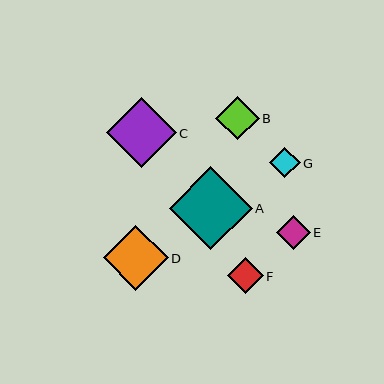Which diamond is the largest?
Diamond A is the largest with a size of approximately 83 pixels.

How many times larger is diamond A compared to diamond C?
Diamond A is approximately 1.2 times the size of diamond C.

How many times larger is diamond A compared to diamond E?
Diamond A is approximately 2.4 times the size of diamond E.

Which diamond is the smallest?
Diamond G is the smallest with a size of approximately 31 pixels.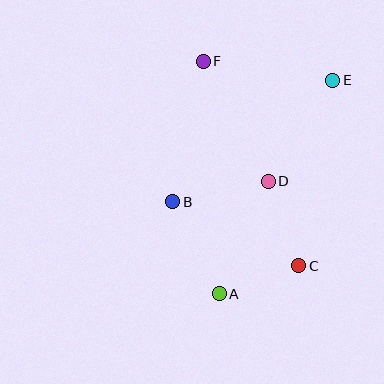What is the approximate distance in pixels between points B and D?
The distance between B and D is approximately 97 pixels.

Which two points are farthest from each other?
Points A and E are farthest from each other.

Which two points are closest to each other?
Points A and C are closest to each other.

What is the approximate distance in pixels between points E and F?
The distance between E and F is approximately 131 pixels.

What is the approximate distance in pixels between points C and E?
The distance between C and E is approximately 189 pixels.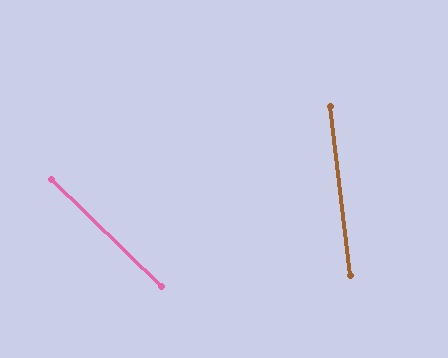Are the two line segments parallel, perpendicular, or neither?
Neither parallel nor perpendicular — they differ by about 39°.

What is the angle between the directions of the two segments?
Approximately 39 degrees.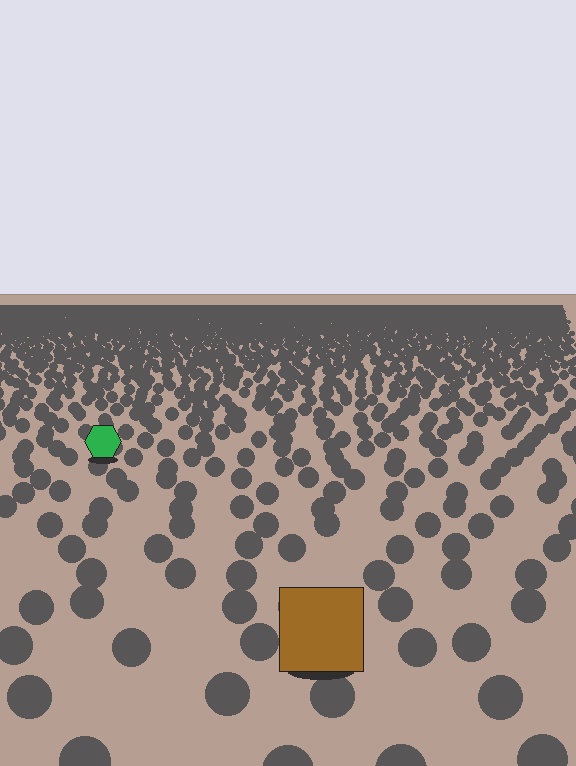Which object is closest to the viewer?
The brown square is closest. The texture marks near it are larger and more spread out.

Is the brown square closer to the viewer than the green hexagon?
Yes. The brown square is closer — you can tell from the texture gradient: the ground texture is coarser near it.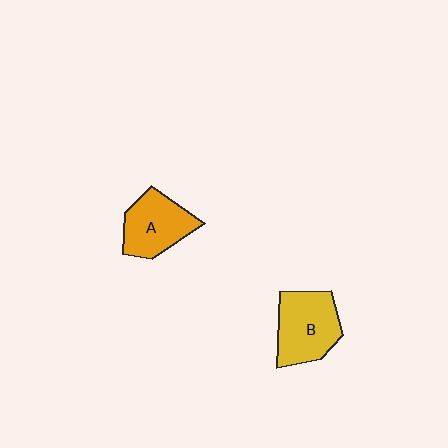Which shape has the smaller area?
Shape A (orange).